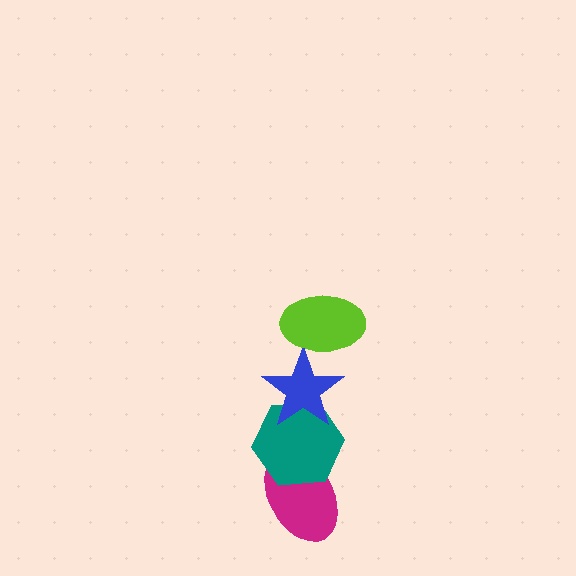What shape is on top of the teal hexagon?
The blue star is on top of the teal hexagon.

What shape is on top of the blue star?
The lime ellipse is on top of the blue star.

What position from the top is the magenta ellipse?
The magenta ellipse is 4th from the top.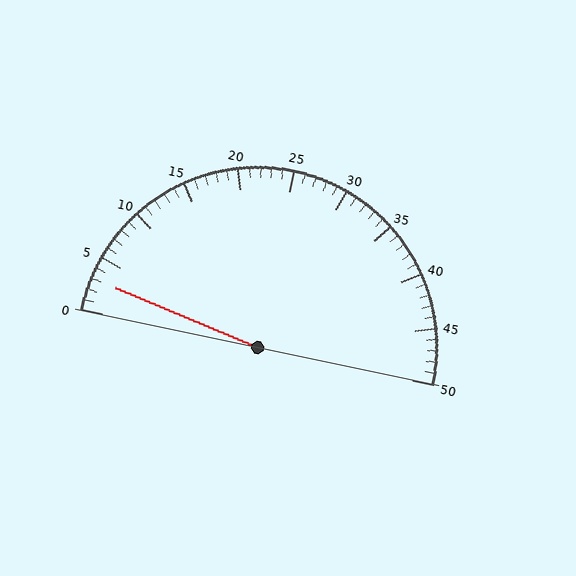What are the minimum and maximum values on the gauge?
The gauge ranges from 0 to 50.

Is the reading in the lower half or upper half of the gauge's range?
The reading is in the lower half of the range (0 to 50).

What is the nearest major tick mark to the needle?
The nearest major tick mark is 5.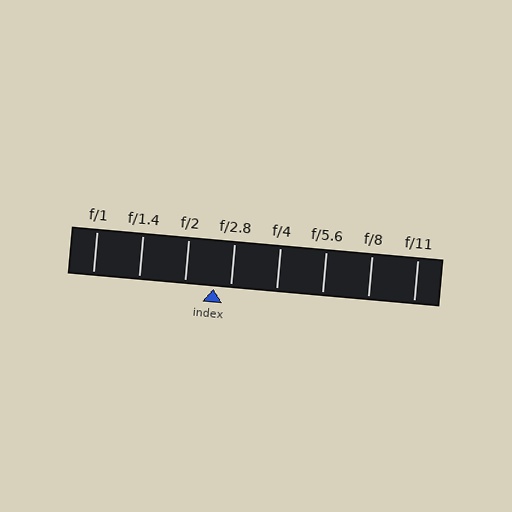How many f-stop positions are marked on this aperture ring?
There are 8 f-stop positions marked.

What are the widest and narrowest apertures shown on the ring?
The widest aperture shown is f/1 and the narrowest is f/11.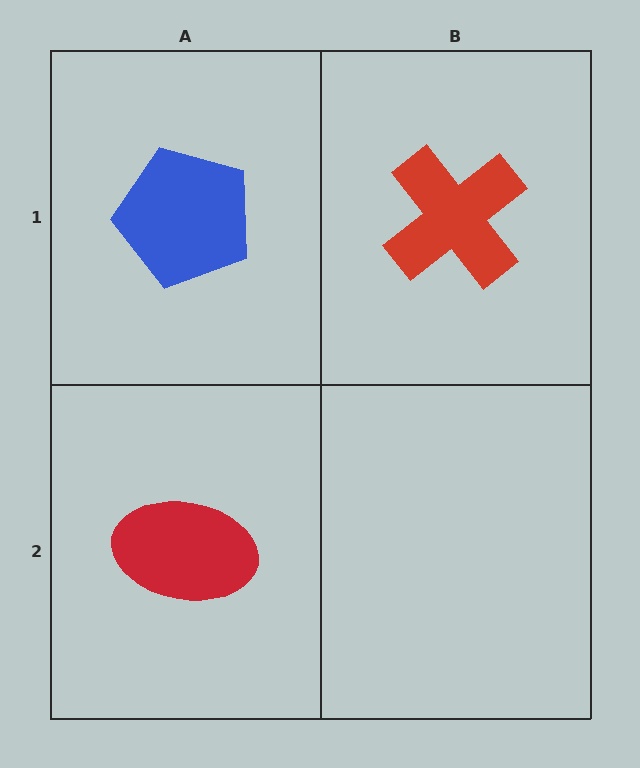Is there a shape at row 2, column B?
No, that cell is empty.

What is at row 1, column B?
A red cross.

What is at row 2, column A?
A red ellipse.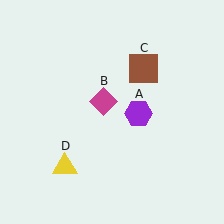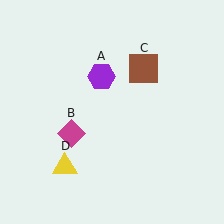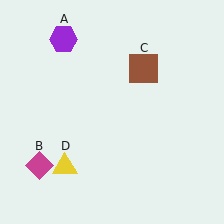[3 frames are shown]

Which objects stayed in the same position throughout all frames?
Brown square (object C) and yellow triangle (object D) remained stationary.